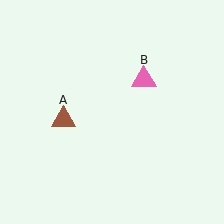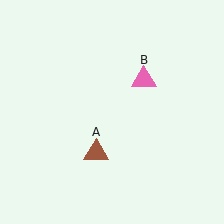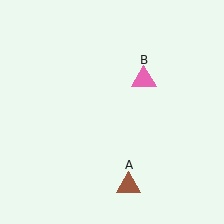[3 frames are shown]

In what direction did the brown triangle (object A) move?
The brown triangle (object A) moved down and to the right.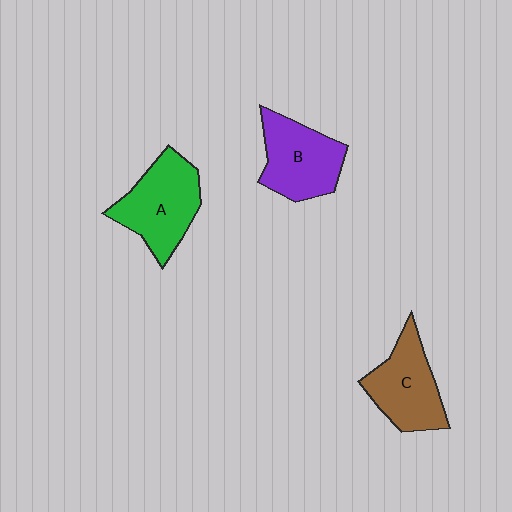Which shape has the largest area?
Shape A (green).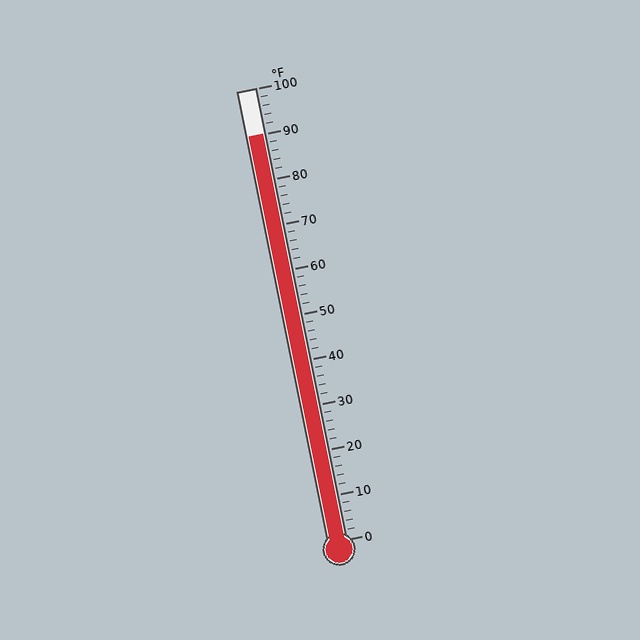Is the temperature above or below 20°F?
The temperature is above 20°F.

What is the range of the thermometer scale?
The thermometer scale ranges from 0°F to 100°F.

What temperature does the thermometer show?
The thermometer shows approximately 90°F.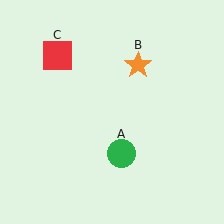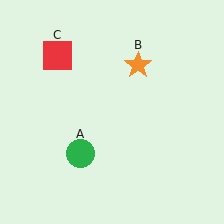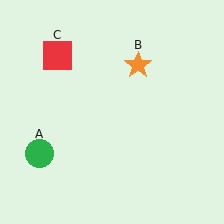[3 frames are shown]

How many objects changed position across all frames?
1 object changed position: green circle (object A).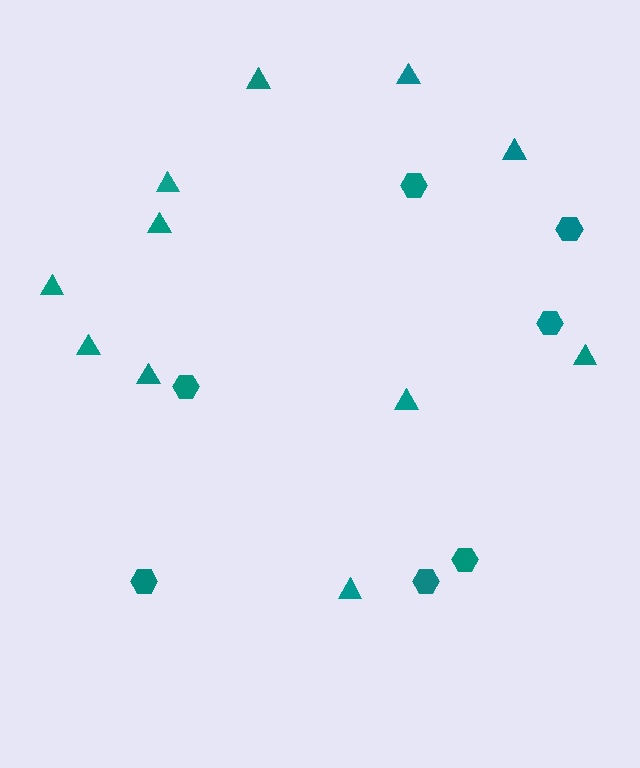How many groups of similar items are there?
There are 2 groups: one group of triangles (11) and one group of hexagons (7).